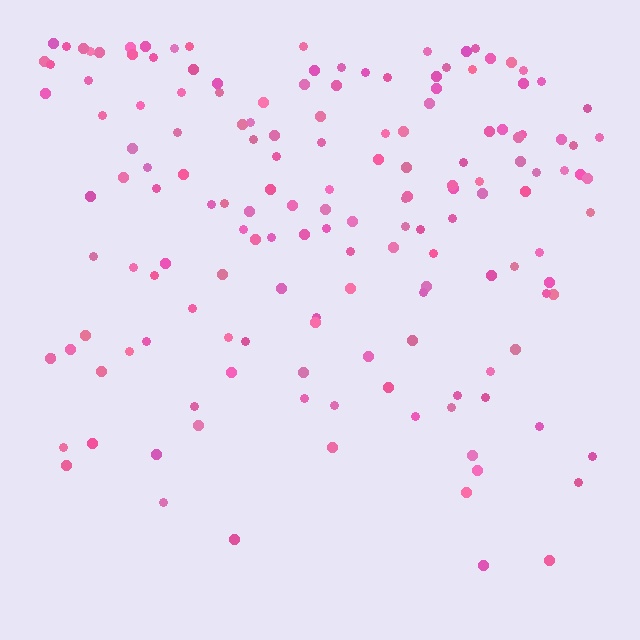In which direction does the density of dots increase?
From bottom to top, with the top side densest.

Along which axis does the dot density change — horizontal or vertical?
Vertical.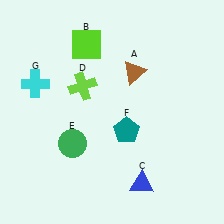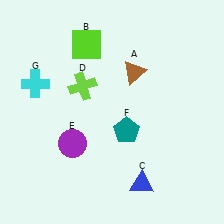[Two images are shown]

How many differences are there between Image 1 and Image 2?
There is 1 difference between the two images.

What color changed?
The circle (E) changed from green in Image 1 to purple in Image 2.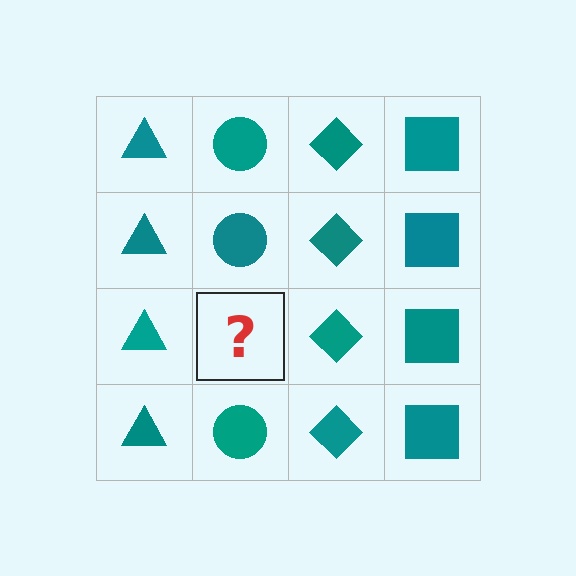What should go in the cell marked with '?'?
The missing cell should contain a teal circle.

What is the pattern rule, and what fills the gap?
The rule is that each column has a consistent shape. The gap should be filled with a teal circle.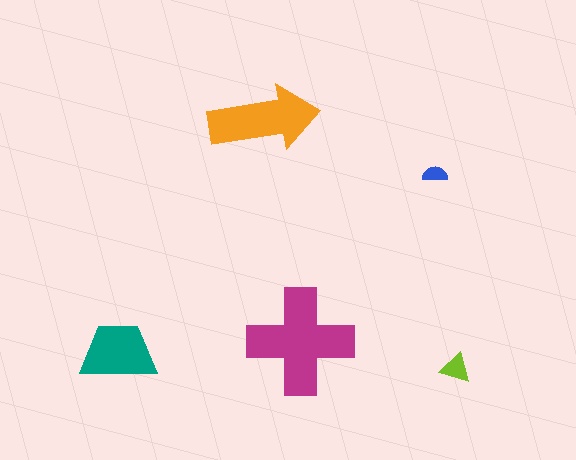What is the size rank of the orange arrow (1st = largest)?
2nd.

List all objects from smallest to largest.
The blue semicircle, the lime triangle, the teal trapezoid, the orange arrow, the magenta cross.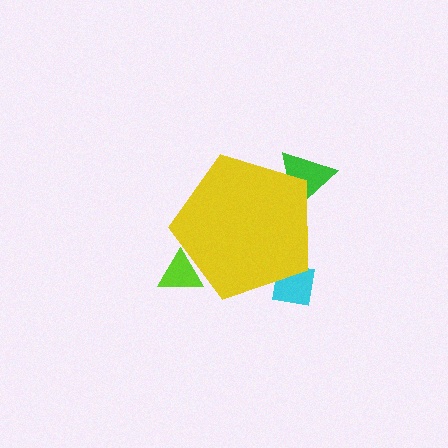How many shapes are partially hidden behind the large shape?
3 shapes are partially hidden.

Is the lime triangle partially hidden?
Yes, the lime triangle is partially hidden behind the yellow pentagon.